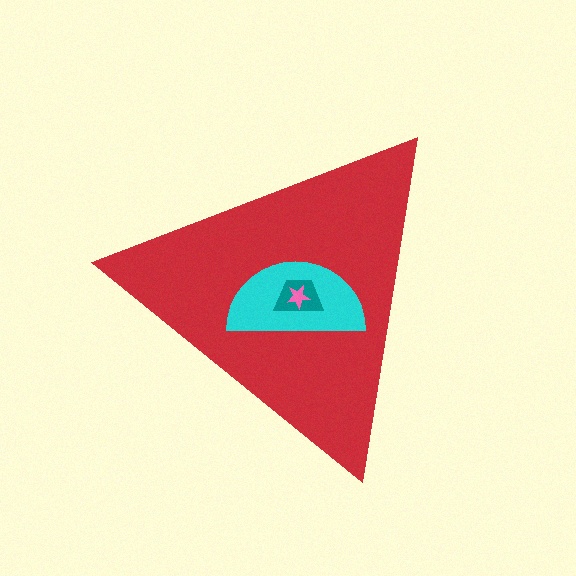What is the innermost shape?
The pink star.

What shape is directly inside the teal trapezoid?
The pink star.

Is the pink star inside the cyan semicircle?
Yes.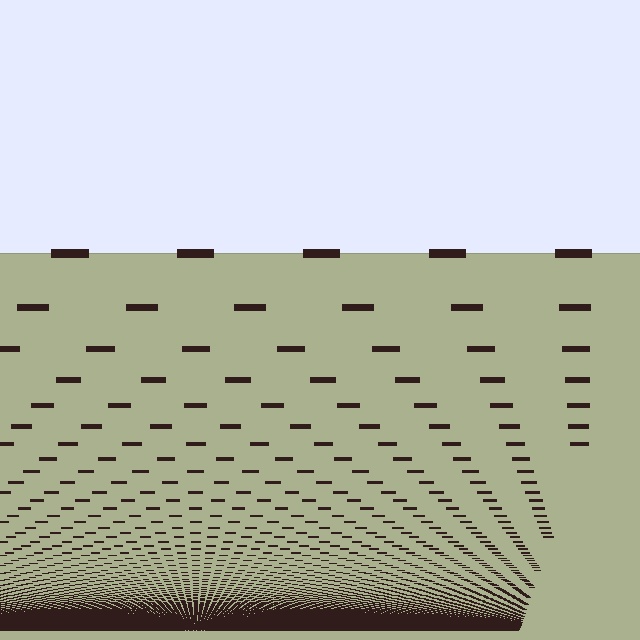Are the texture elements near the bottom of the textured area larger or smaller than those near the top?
Smaller. The gradient is inverted — elements near the bottom are smaller and denser.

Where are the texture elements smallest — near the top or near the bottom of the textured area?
Near the bottom.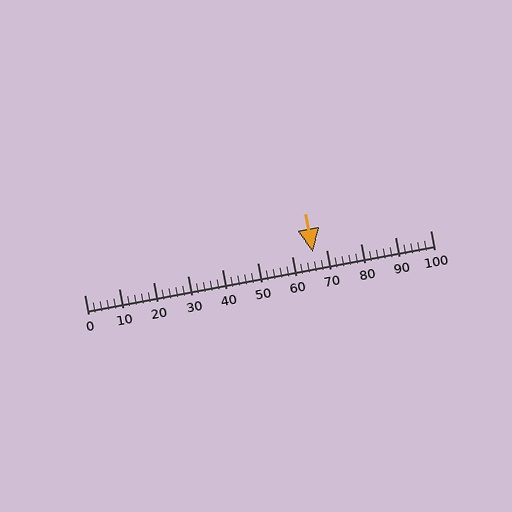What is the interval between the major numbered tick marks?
The major tick marks are spaced 10 units apart.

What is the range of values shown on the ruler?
The ruler shows values from 0 to 100.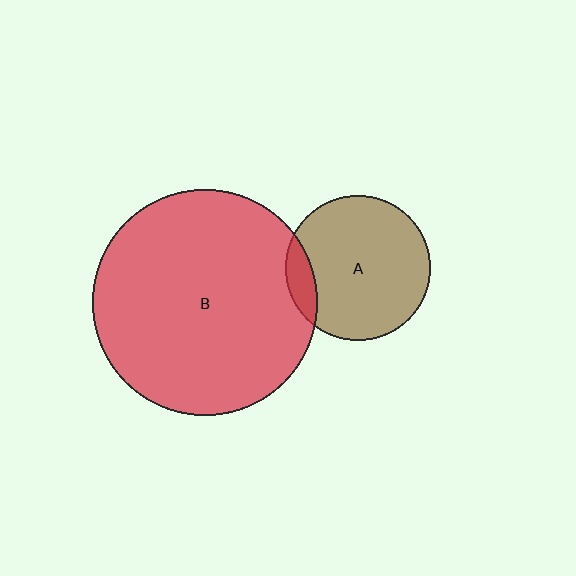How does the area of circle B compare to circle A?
Approximately 2.4 times.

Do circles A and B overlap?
Yes.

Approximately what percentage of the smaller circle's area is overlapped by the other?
Approximately 10%.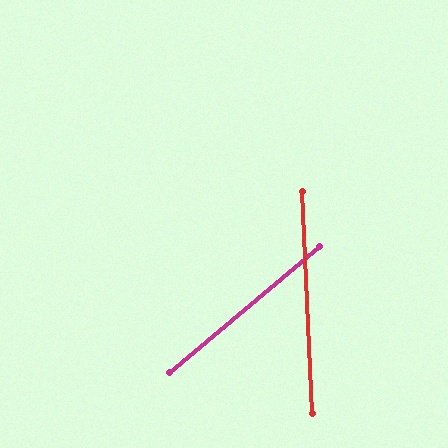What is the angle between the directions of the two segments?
Approximately 53 degrees.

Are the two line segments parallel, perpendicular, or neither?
Neither parallel nor perpendicular — they differ by about 53°.